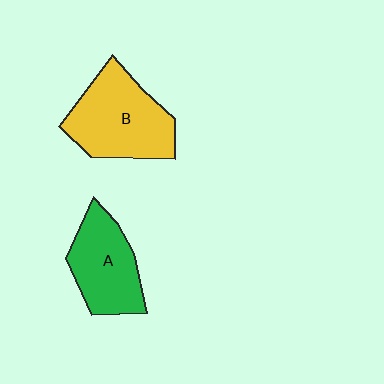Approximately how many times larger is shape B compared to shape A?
Approximately 1.3 times.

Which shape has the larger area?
Shape B (yellow).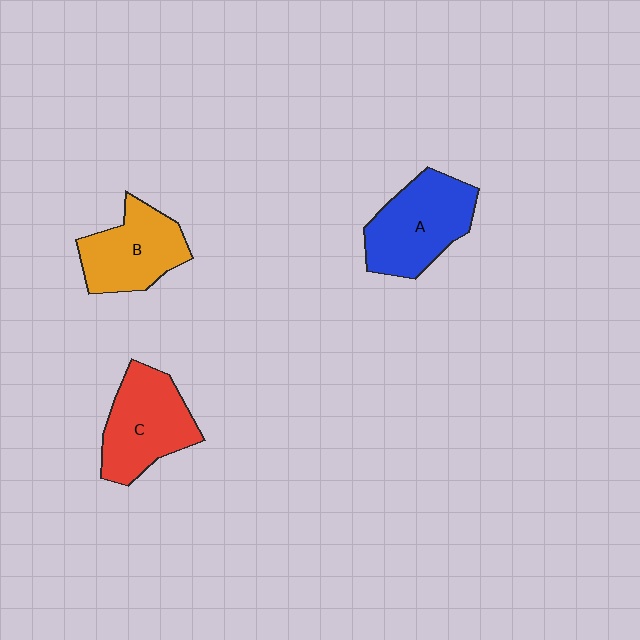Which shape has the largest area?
Shape A (blue).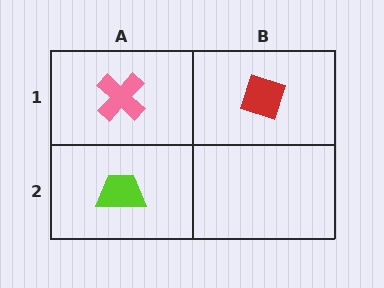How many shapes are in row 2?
1 shape.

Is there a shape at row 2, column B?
No, that cell is empty.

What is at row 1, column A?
A pink cross.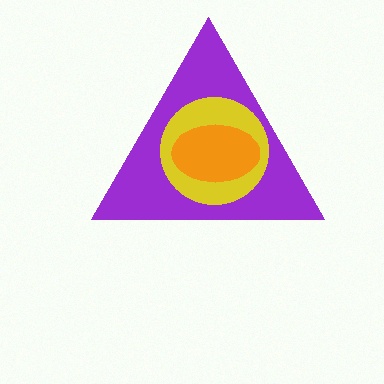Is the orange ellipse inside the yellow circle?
Yes.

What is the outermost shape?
The purple triangle.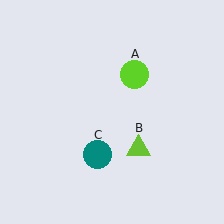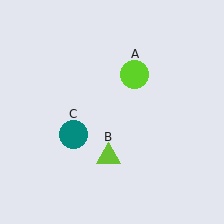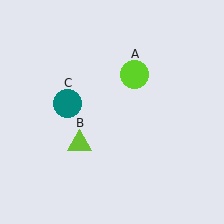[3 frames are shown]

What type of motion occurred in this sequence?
The lime triangle (object B), teal circle (object C) rotated clockwise around the center of the scene.